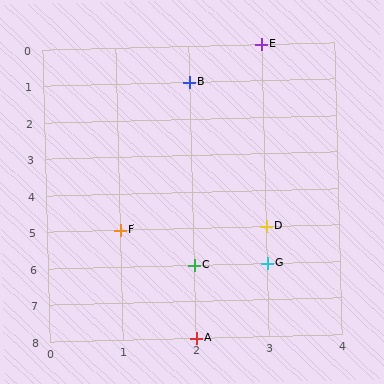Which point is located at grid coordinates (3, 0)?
Point E is at (3, 0).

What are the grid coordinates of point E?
Point E is at grid coordinates (3, 0).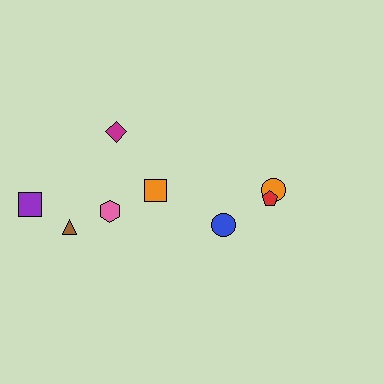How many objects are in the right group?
There are 3 objects.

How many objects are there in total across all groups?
There are 8 objects.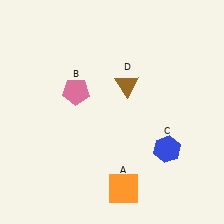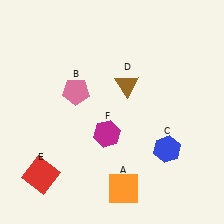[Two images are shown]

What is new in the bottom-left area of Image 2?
A magenta hexagon (F) was added in the bottom-left area of Image 2.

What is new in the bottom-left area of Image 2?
A red square (E) was added in the bottom-left area of Image 2.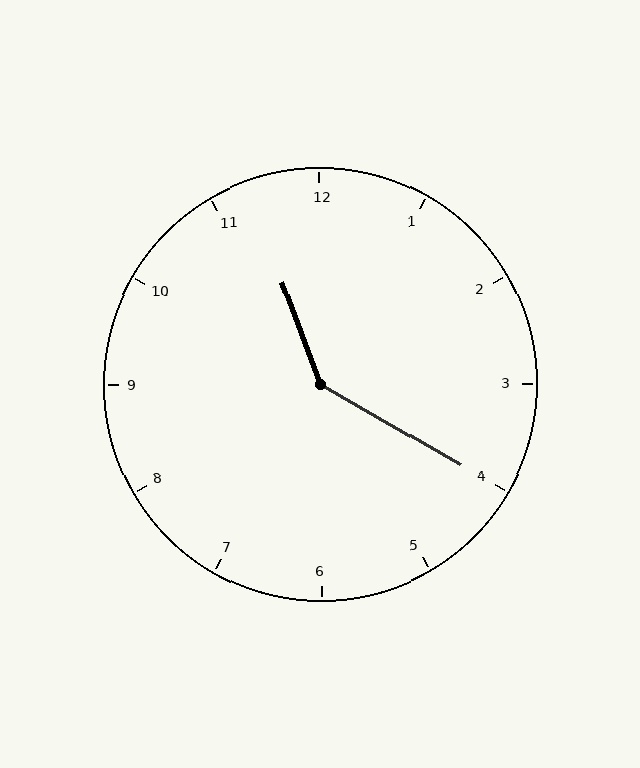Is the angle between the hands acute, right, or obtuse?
It is obtuse.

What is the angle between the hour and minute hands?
Approximately 140 degrees.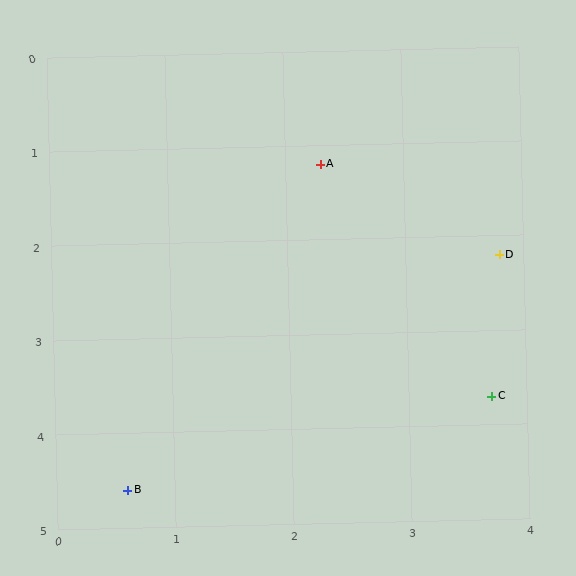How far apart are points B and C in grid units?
Points B and C are about 3.2 grid units apart.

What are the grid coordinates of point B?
Point B is at approximately (0.6, 4.6).